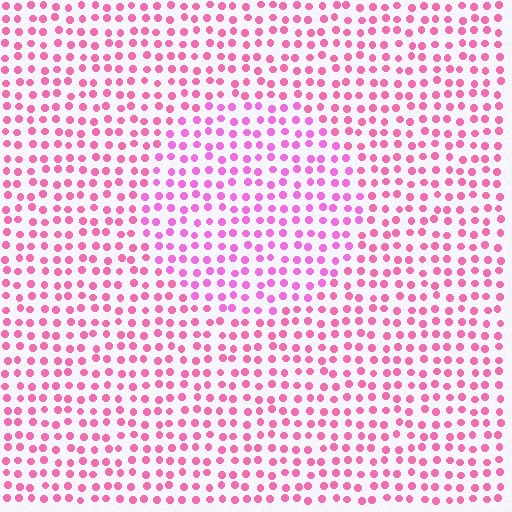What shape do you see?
I see a circle.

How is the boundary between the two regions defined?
The boundary is defined purely by a slight shift in hue (about 22 degrees). Spacing, size, and orientation are identical on both sides.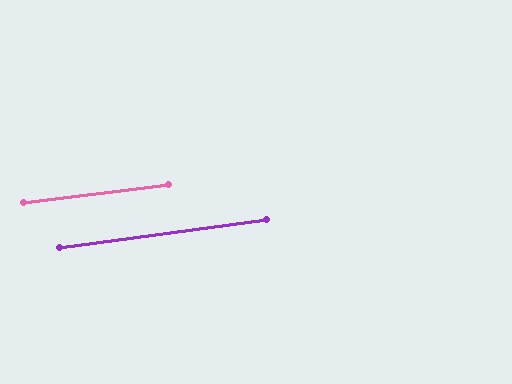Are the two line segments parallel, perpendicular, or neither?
Parallel — their directions differ by only 0.8°.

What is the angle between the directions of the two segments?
Approximately 1 degree.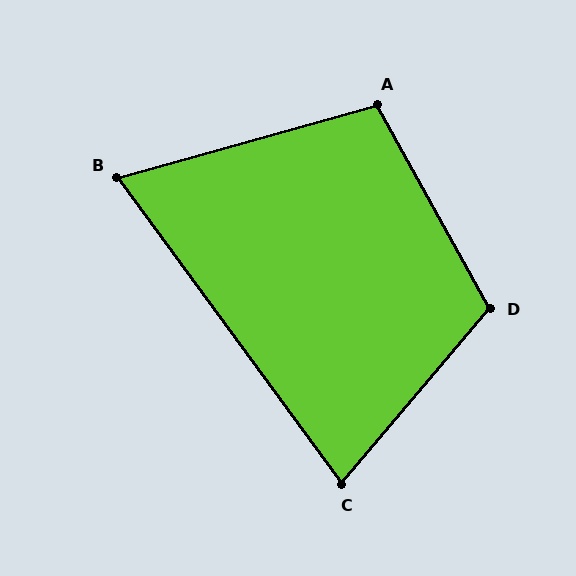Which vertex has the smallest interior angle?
B, at approximately 69 degrees.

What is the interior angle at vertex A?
Approximately 104 degrees (obtuse).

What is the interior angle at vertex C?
Approximately 76 degrees (acute).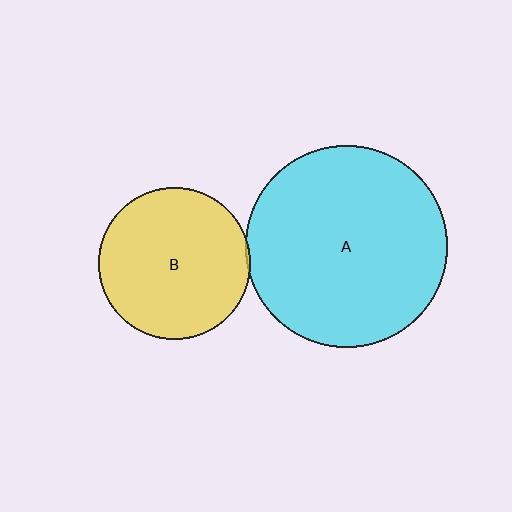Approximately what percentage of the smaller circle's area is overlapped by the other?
Approximately 5%.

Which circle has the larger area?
Circle A (cyan).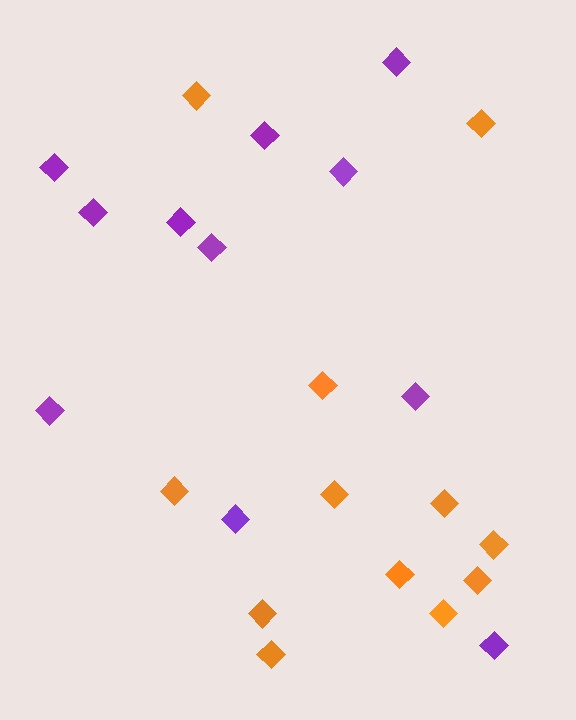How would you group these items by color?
There are 2 groups: one group of orange diamonds (12) and one group of purple diamonds (11).